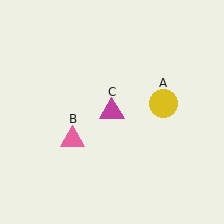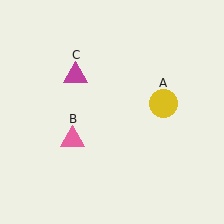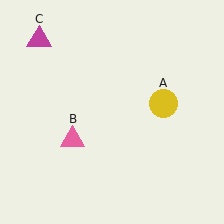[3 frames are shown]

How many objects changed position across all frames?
1 object changed position: magenta triangle (object C).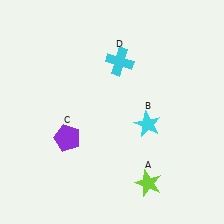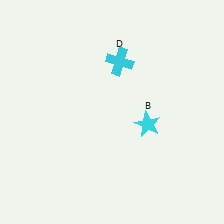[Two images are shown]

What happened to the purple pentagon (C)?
The purple pentagon (C) was removed in Image 2. It was in the bottom-left area of Image 1.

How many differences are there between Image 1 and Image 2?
There are 2 differences between the two images.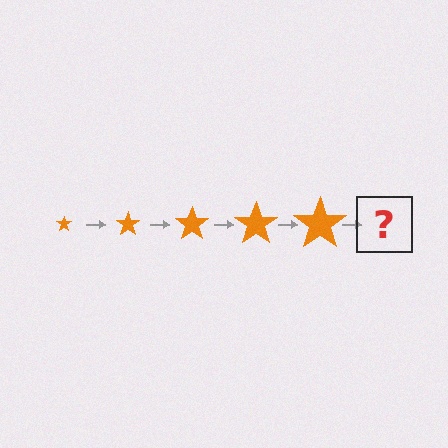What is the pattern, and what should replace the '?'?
The pattern is that the star gets progressively larger each step. The '?' should be an orange star, larger than the previous one.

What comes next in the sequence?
The next element should be an orange star, larger than the previous one.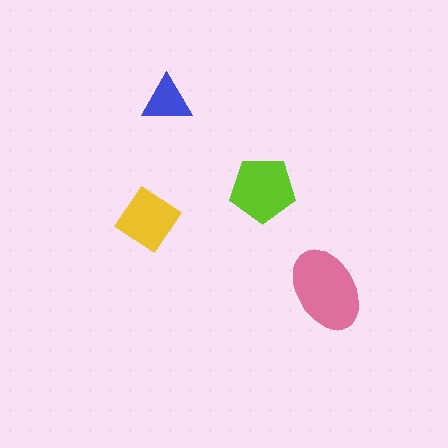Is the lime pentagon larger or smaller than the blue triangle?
Larger.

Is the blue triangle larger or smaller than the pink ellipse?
Smaller.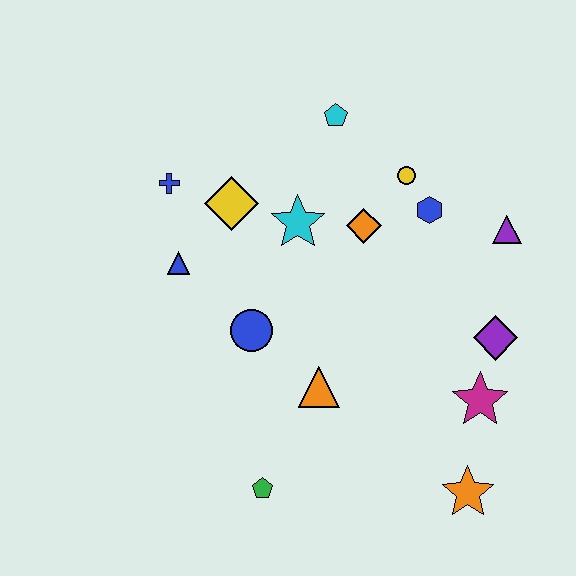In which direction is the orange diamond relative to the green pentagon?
The orange diamond is above the green pentagon.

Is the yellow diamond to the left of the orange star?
Yes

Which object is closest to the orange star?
The magenta star is closest to the orange star.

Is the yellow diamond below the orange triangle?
No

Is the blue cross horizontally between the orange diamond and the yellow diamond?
No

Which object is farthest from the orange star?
The blue cross is farthest from the orange star.